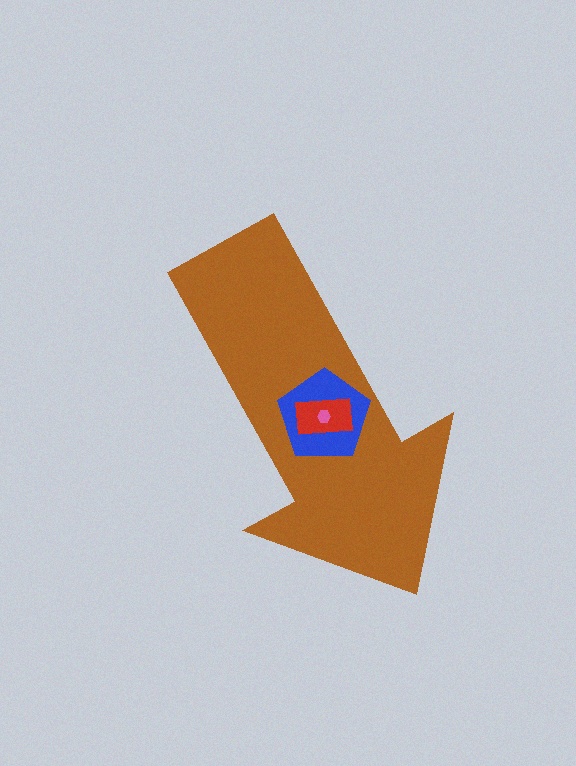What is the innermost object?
The pink hexagon.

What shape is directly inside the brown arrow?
The blue pentagon.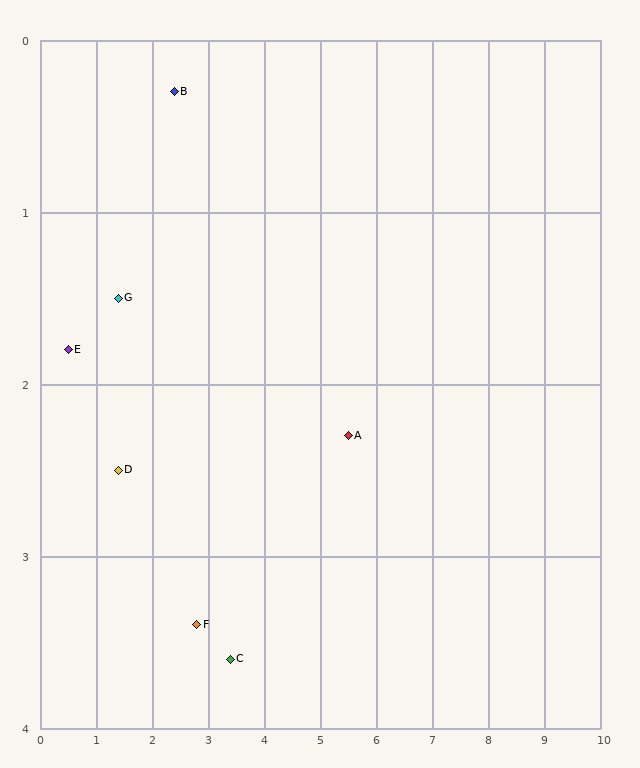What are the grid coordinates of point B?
Point B is at approximately (2.4, 0.3).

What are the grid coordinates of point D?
Point D is at approximately (1.4, 2.5).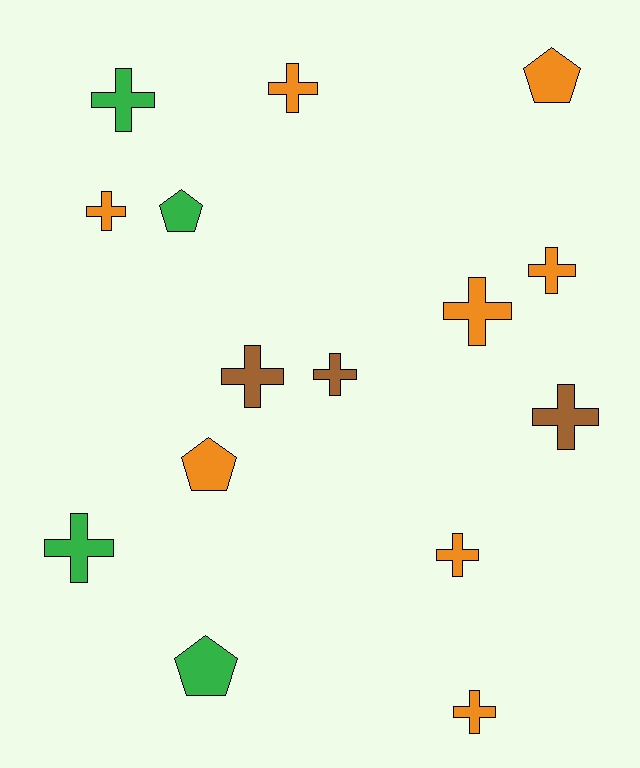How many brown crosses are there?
There are 3 brown crosses.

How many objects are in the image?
There are 15 objects.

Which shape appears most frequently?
Cross, with 11 objects.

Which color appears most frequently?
Orange, with 8 objects.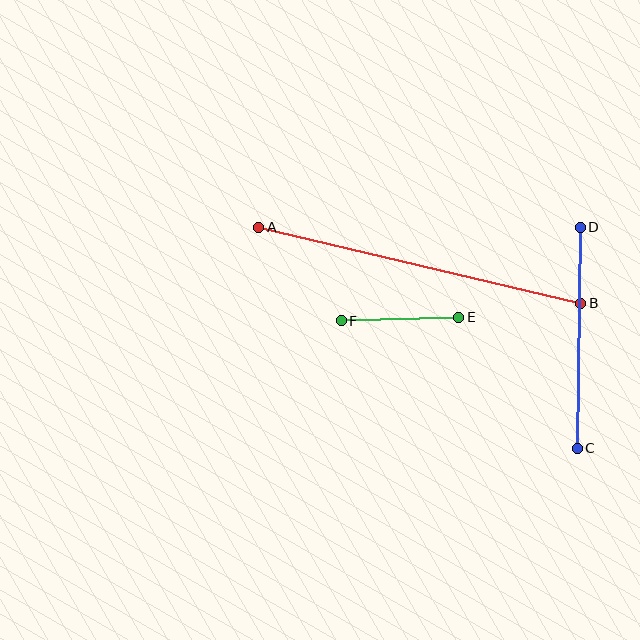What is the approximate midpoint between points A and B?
The midpoint is at approximately (420, 265) pixels.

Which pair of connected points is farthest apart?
Points A and B are farthest apart.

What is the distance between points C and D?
The distance is approximately 221 pixels.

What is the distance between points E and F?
The distance is approximately 118 pixels.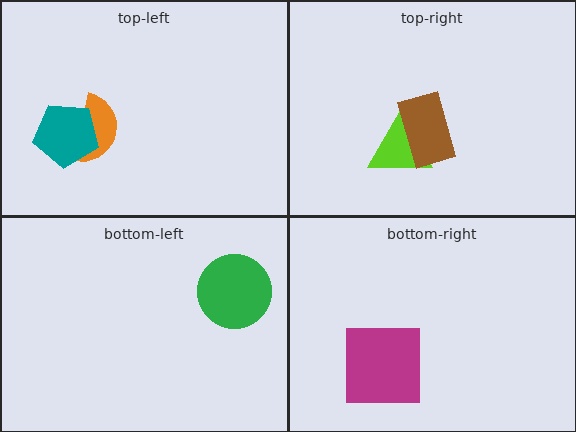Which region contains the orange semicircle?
The top-left region.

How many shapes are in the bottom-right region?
1.